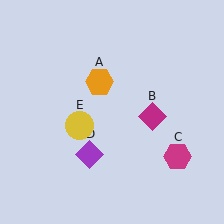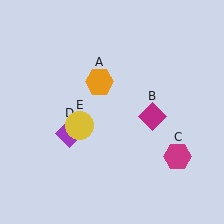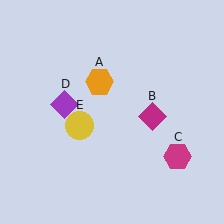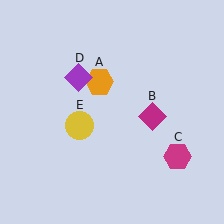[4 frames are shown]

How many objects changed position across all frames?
1 object changed position: purple diamond (object D).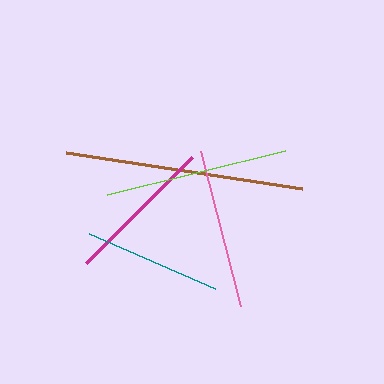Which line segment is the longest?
The brown line is the longest at approximately 239 pixels.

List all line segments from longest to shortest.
From longest to shortest: brown, lime, pink, magenta, teal.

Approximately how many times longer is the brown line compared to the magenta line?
The brown line is approximately 1.6 times the length of the magenta line.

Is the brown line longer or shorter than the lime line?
The brown line is longer than the lime line.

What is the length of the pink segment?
The pink segment is approximately 160 pixels long.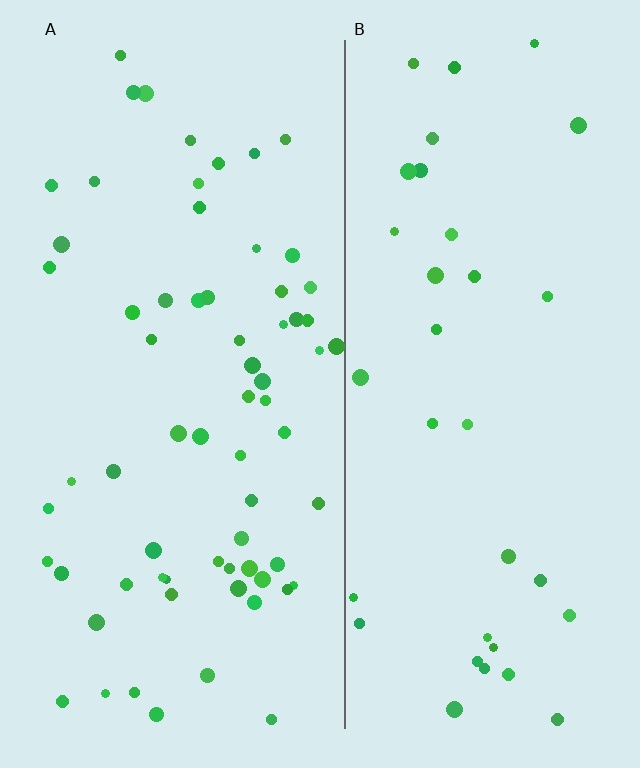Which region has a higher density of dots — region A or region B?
A (the left).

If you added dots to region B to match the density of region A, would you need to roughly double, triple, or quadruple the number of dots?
Approximately double.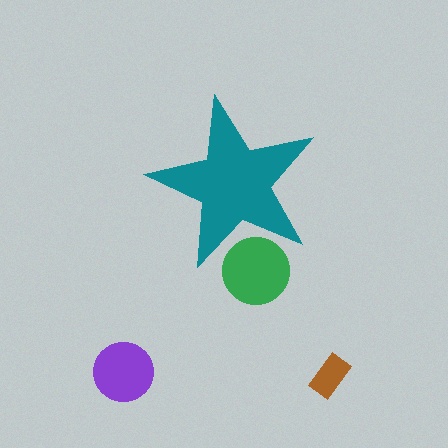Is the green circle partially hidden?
Yes, the green circle is partially hidden behind the teal star.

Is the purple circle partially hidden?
No, the purple circle is fully visible.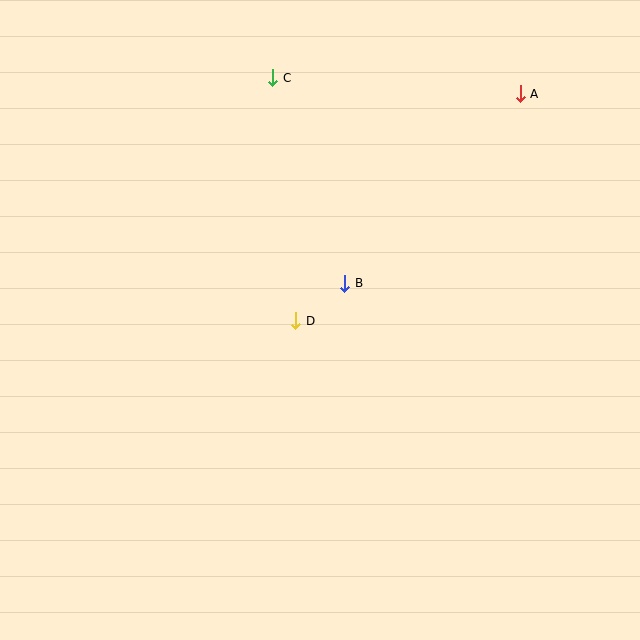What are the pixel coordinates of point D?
Point D is at (296, 321).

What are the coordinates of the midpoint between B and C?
The midpoint between B and C is at (309, 180).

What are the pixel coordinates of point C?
Point C is at (273, 78).